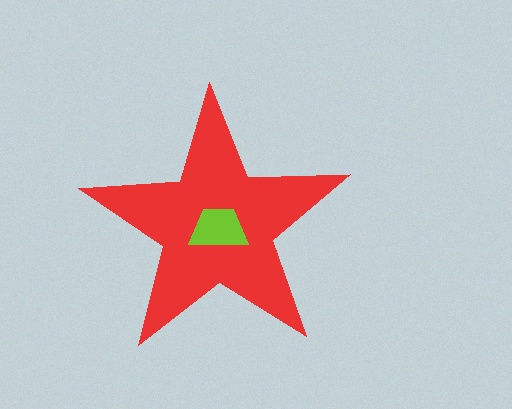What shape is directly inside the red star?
The lime trapezoid.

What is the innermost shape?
The lime trapezoid.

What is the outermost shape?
The red star.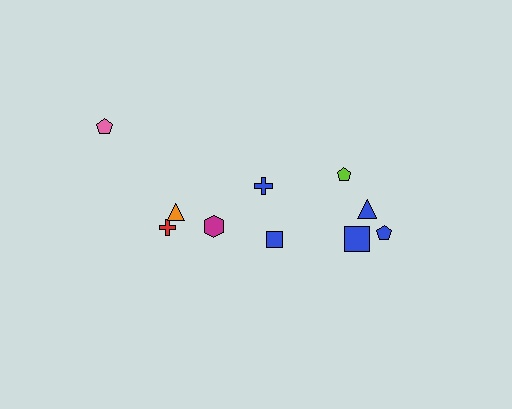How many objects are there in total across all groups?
There are 10 objects.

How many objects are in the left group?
There are 4 objects.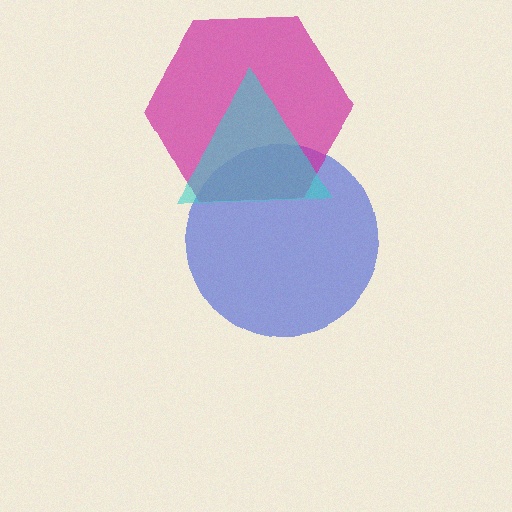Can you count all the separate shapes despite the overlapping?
Yes, there are 3 separate shapes.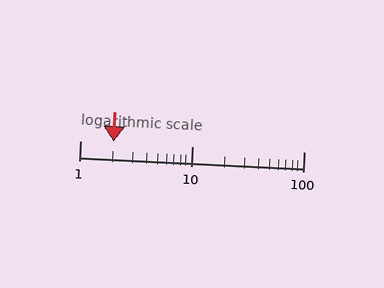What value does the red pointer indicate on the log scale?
The pointer indicates approximately 2.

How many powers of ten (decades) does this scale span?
The scale spans 2 decades, from 1 to 100.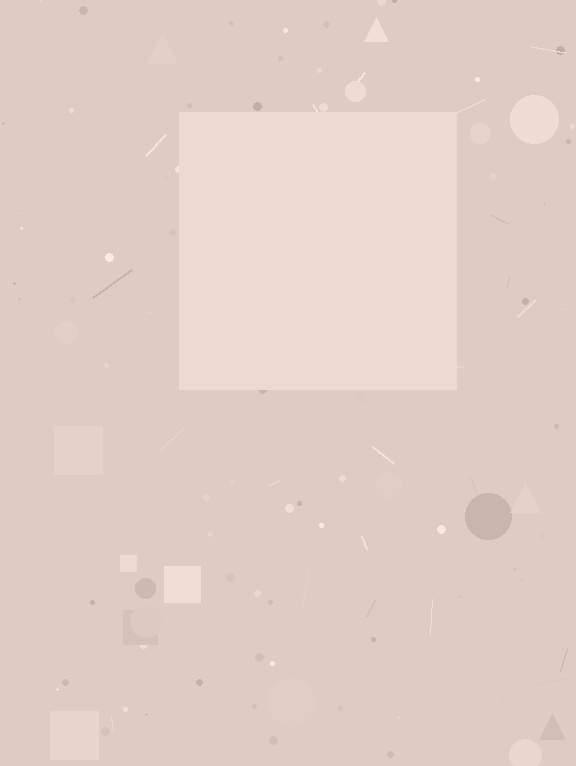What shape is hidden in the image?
A square is hidden in the image.